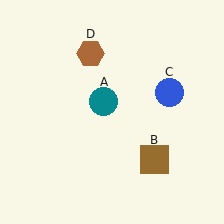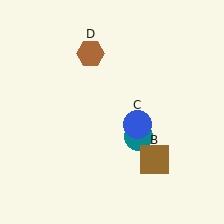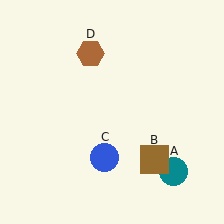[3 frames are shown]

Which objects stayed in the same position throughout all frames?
Brown square (object B) and brown hexagon (object D) remained stationary.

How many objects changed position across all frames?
2 objects changed position: teal circle (object A), blue circle (object C).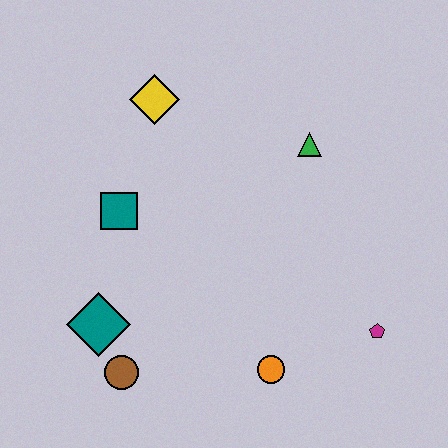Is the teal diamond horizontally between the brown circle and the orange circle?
No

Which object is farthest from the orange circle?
The yellow diamond is farthest from the orange circle.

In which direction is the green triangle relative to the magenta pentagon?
The green triangle is above the magenta pentagon.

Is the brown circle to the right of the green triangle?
No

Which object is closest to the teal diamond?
The brown circle is closest to the teal diamond.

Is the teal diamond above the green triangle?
No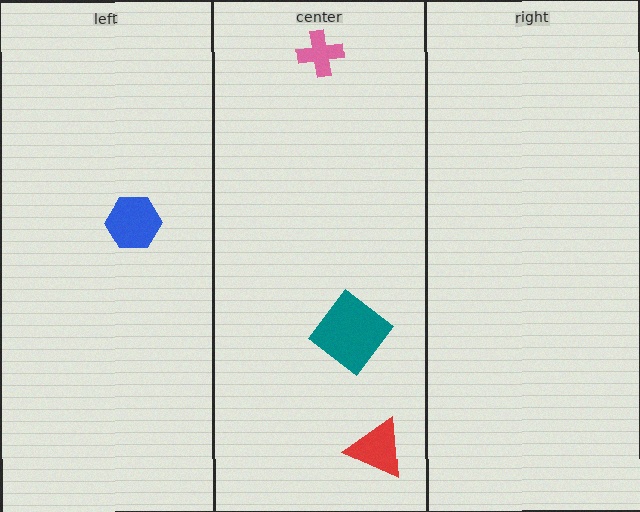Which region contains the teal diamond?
The center region.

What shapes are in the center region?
The pink cross, the red triangle, the teal diamond.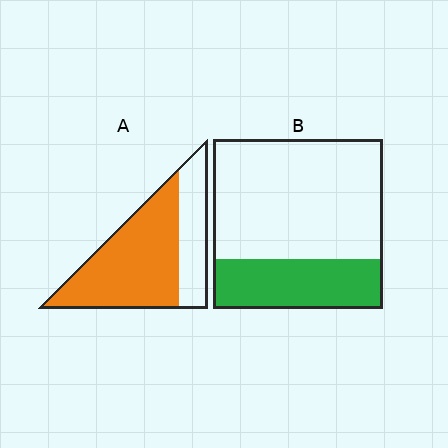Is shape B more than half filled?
No.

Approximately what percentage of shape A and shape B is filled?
A is approximately 70% and B is approximately 30%.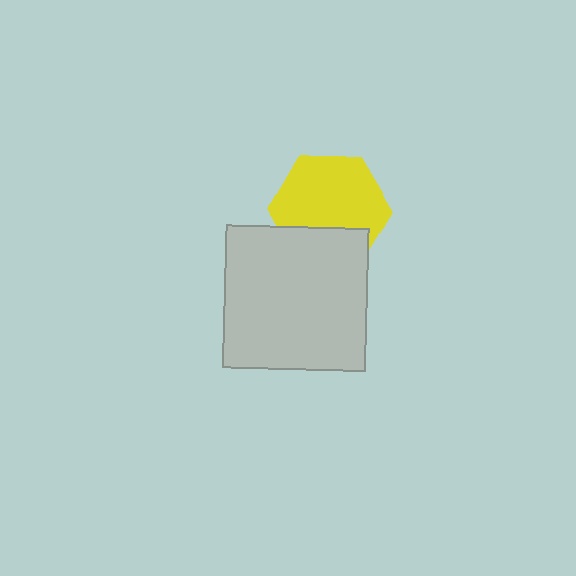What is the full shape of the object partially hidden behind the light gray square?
The partially hidden object is a yellow hexagon.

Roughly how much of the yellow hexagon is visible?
Most of it is visible (roughly 70%).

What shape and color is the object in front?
The object in front is a light gray square.